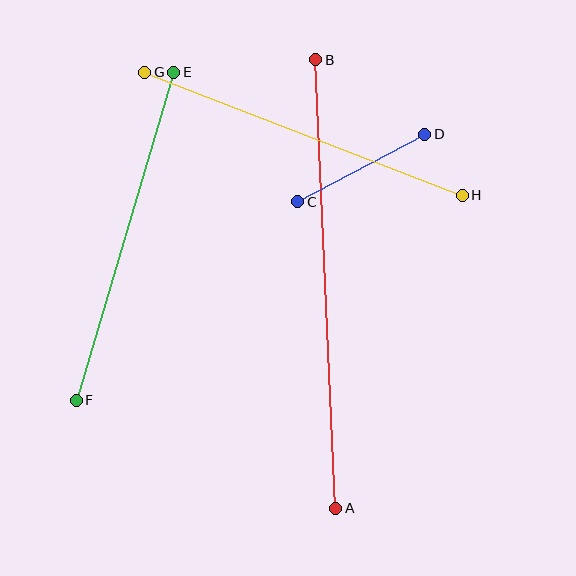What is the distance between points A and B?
The distance is approximately 449 pixels.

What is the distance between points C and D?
The distance is approximately 144 pixels.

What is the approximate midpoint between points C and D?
The midpoint is at approximately (361, 168) pixels.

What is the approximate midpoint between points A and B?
The midpoint is at approximately (326, 284) pixels.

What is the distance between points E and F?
The distance is approximately 342 pixels.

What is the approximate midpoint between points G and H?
The midpoint is at approximately (303, 134) pixels.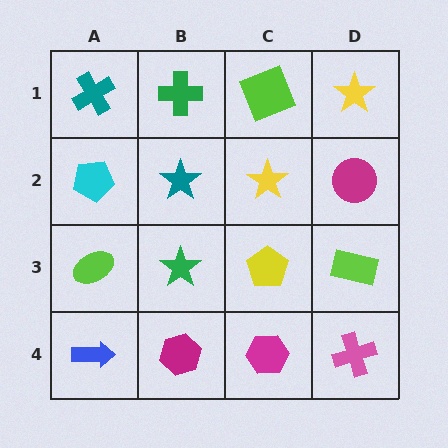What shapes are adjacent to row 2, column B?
A green cross (row 1, column B), a green star (row 3, column B), a cyan pentagon (row 2, column A), a yellow star (row 2, column C).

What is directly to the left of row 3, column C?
A green star.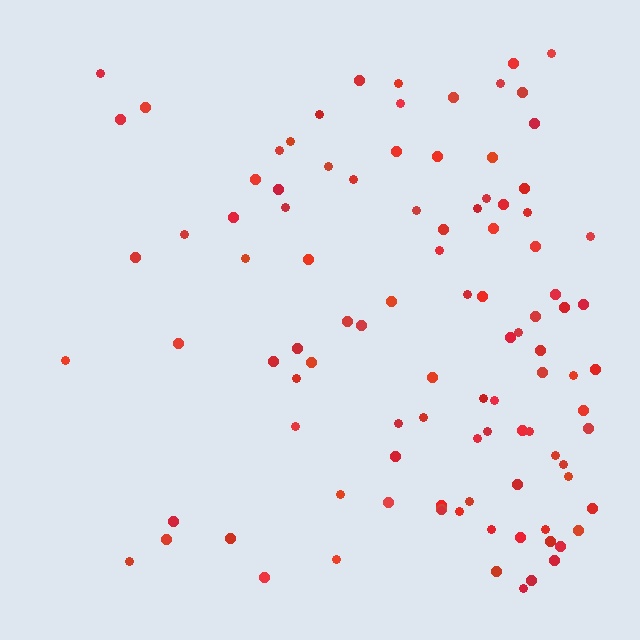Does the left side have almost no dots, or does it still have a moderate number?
Still a moderate number, just noticeably fewer than the right.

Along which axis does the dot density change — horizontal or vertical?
Horizontal.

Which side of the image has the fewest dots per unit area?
The left.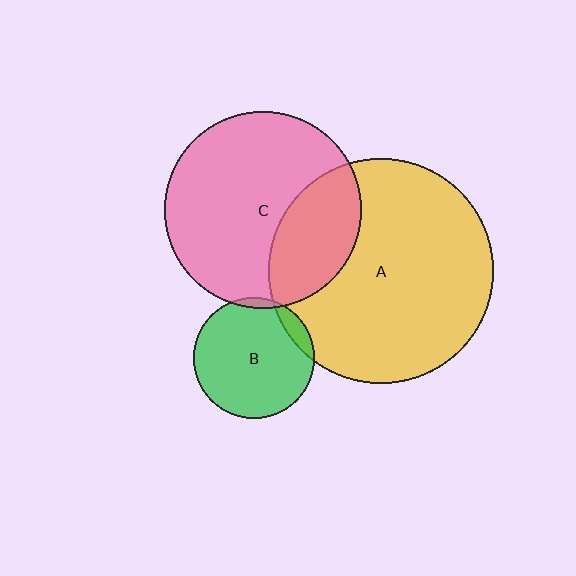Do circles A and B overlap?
Yes.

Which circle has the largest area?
Circle A (yellow).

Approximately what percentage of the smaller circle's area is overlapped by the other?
Approximately 10%.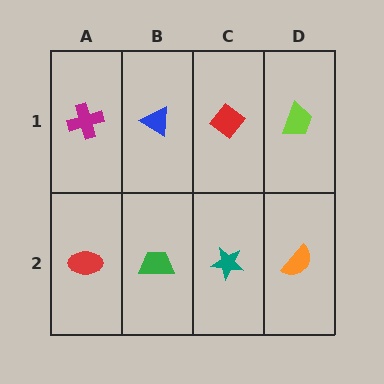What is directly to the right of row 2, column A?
A green trapezoid.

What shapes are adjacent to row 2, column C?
A red diamond (row 1, column C), a green trapezoid (row 2, column B), an orange semicircle (row 2, column D).